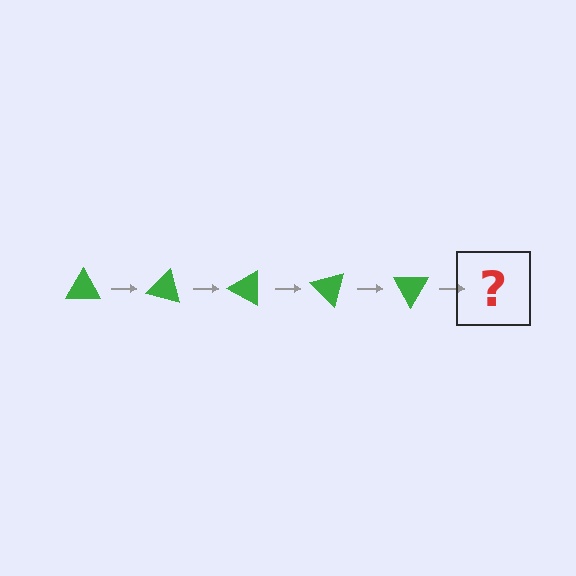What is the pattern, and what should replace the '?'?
The pattern is that the triangle rotates 15 degrees each step. The '?' should be a green triangle rotated 75 degrees.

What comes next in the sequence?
The next element should be a green triangle rotated 75 degrees.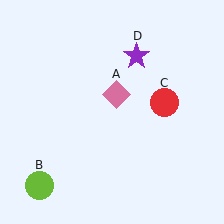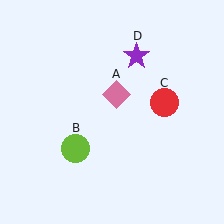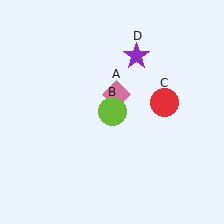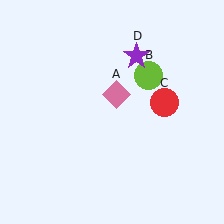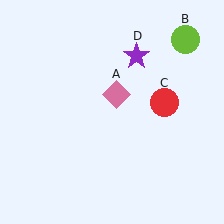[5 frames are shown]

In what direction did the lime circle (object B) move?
The lime circle (object B) moved up and to the right.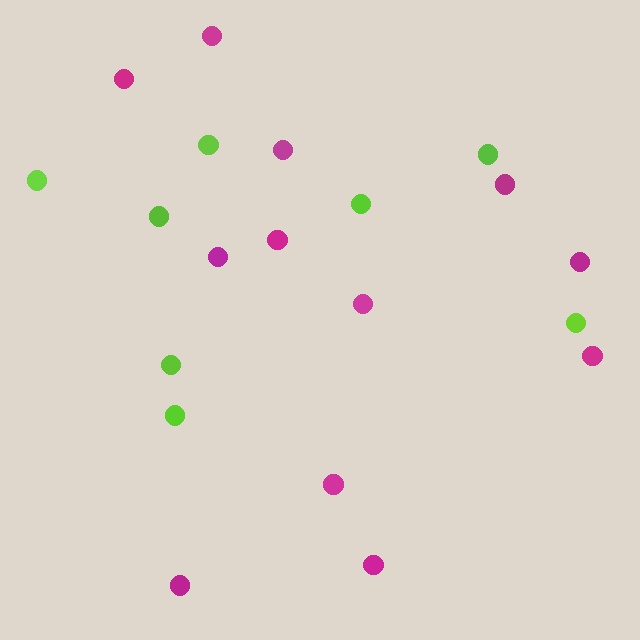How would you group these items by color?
There are 2 groups: one group of magenta circles (12) and one group of lime circles (8).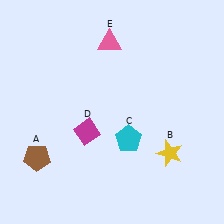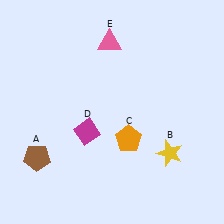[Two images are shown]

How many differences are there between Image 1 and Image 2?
There is 1 difference between the two images.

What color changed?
The pentagon (C) changed from cyan in Image 1 to orange in Image 2.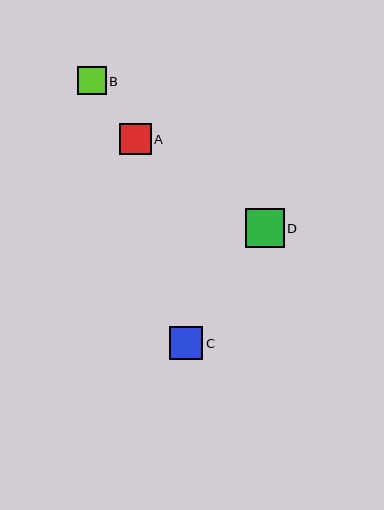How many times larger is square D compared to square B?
Square D is approximately 1.4 times the size of square B.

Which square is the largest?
Square D is the largest with a size of approximately 38 pixels.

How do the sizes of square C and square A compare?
Square C and square A are approximately the same size.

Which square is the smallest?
Square B is the smallest with a size of approximately 28 pixels.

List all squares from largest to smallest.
From largest to smallest: D, C, A, B.